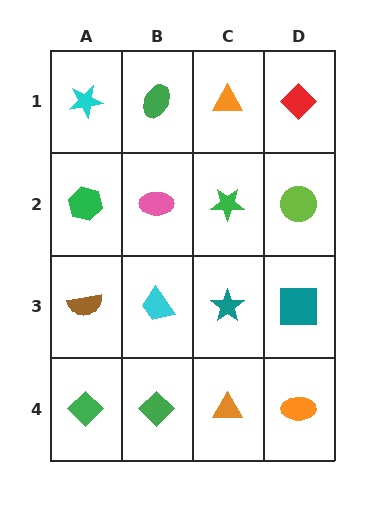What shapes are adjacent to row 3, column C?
A green star (row 2, column C), an orange triangle (row 4, column C), a cyan trapezoid (row 3, column B), a teal square (row 3, column D).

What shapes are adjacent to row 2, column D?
A red diamond (row 1, column D), a teal square (row 3, column D), a green star (row 2, column C).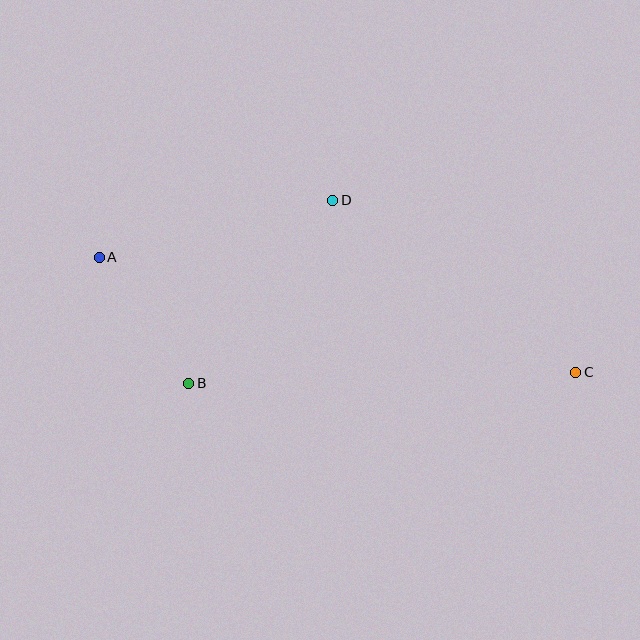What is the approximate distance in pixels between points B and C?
The distance between B and C is approximately 387 pixels.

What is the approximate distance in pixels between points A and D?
The distance between A and D is approximately 241 pixels.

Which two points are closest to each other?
Points A and B are closest to each other.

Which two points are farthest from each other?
Points A and C are farthest from each other.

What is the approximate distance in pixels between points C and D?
The distance between C and D is approximately 298 pixels.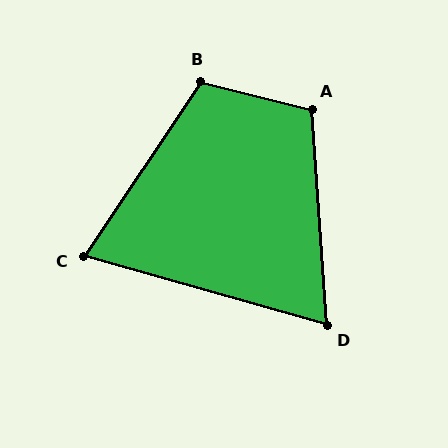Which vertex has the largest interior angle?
B, at approximately 110 degrees.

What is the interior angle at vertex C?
Approximately 72 degrees (acute).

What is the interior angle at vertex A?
Approximately 108 degrees (obtuse).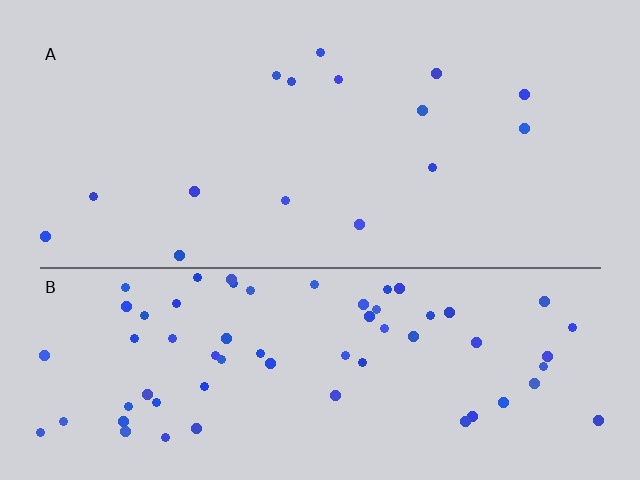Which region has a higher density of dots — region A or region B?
B (the bottom).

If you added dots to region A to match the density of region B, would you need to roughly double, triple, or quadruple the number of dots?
Approximately quadruple.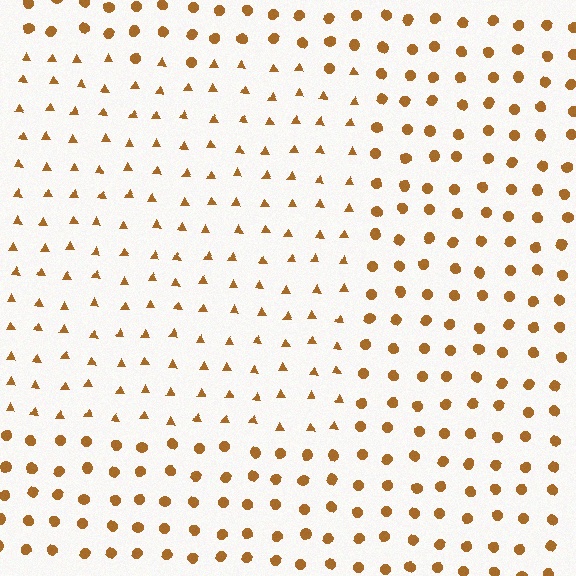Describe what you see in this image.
The image is filled with small brown elements arranged in a uniform grid. A rectangle-shaped region contains triangles, while the surrounding area contains circles. The boundary is defined purely by the change in element shape.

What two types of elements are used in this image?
The image uses triangles inside the rectangle region and circles outside it.